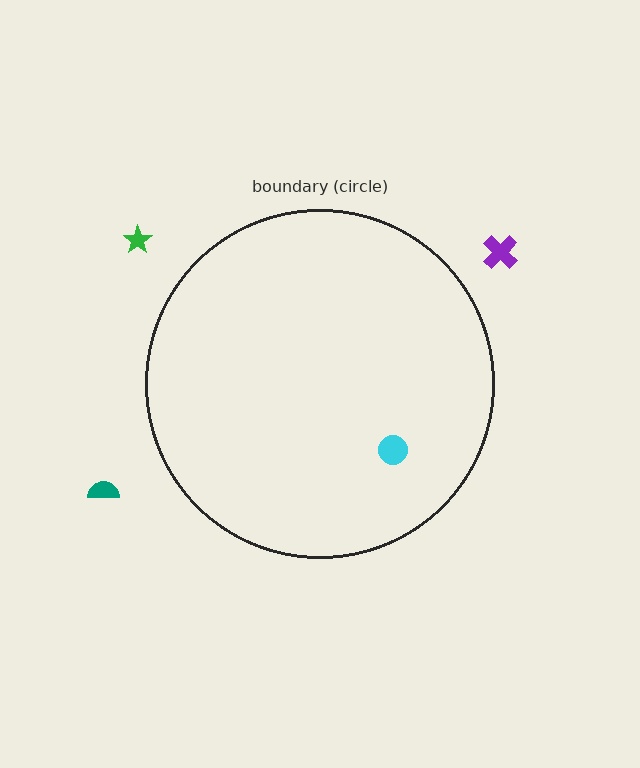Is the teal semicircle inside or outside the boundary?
Outside.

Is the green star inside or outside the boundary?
Outside.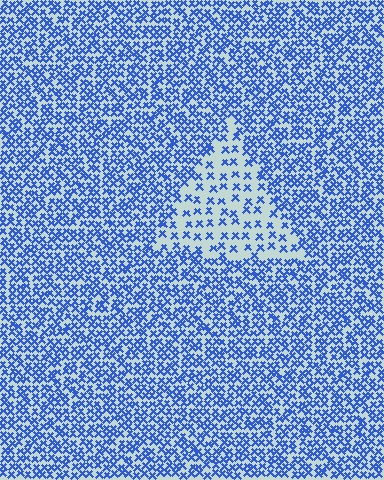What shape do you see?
I see a triangle.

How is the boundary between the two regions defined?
The boundary is defined by a change in element density (approximately 2.4x ratio). All elements are the same color, size, and shape.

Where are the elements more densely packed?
The elements are more densely packed outside the triangle boundary.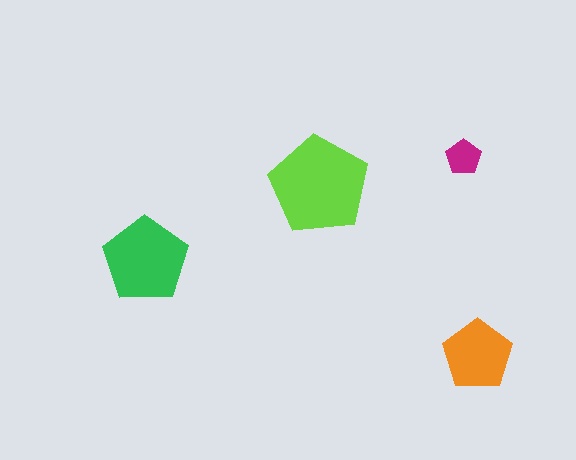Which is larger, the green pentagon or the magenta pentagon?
The green one.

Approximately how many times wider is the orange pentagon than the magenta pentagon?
About 2 times wider.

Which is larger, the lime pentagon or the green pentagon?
The lime one.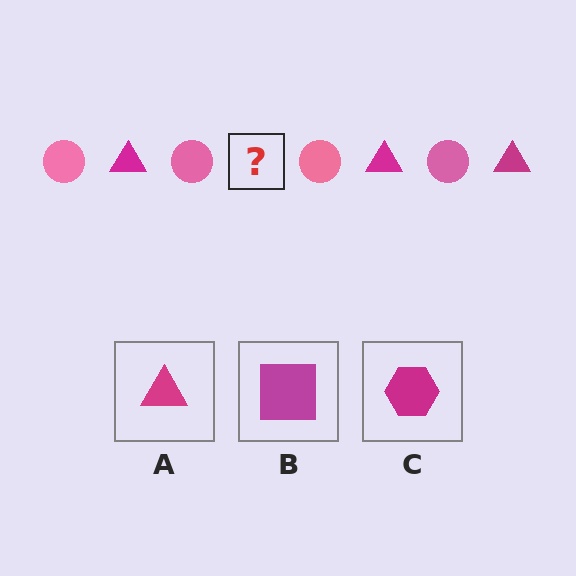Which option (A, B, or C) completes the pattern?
A.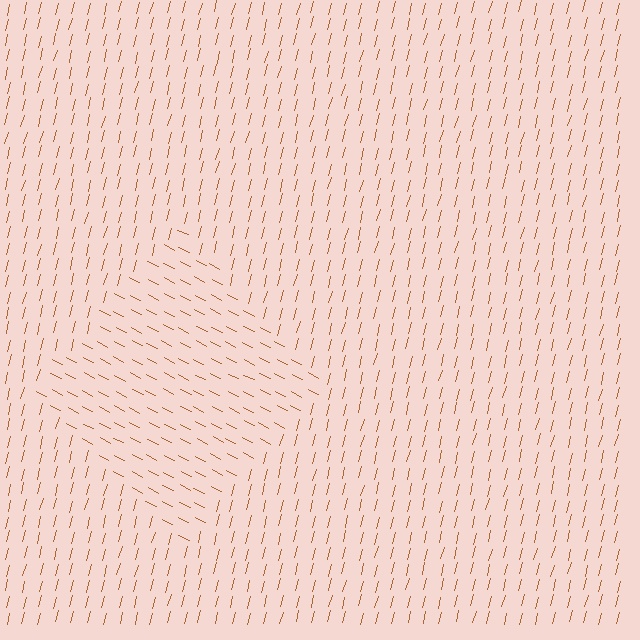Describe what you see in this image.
The image is filled with small brown line segments. A diamond region in the image has lines oriented differently from the surrounding lines, creating a visible texture boundary.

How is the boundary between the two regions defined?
The boundary is defined purely by a change in line orientation (approximately 78 degrees difference). All lines are the same color and thickness.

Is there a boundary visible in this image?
Yes, there is a texture boundary formed by a change in line orientation.